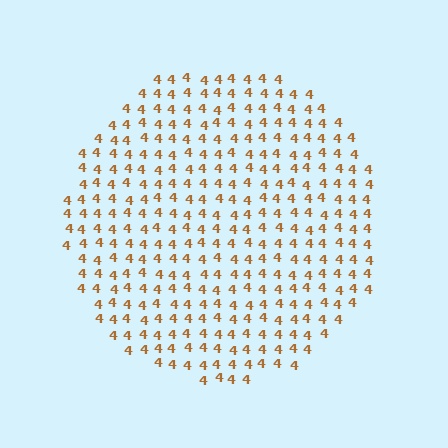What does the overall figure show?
The overall figure shows a circle.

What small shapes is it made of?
It is made of small digit 4's.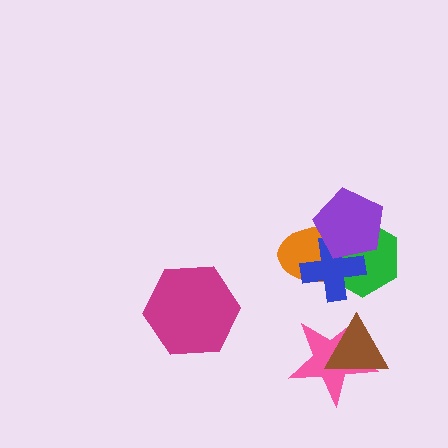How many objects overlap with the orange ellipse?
3 objects overlap with the orange ellipse.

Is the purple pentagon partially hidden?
No, no other shape covers it.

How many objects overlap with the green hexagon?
3 objects overlap with the green hexagon.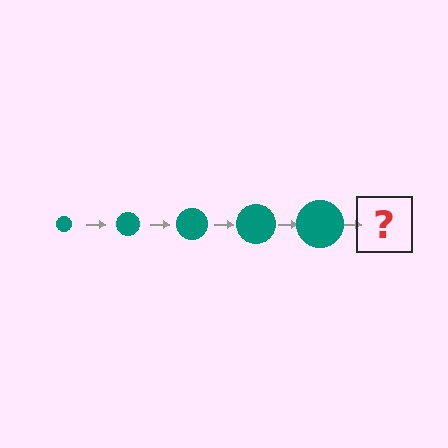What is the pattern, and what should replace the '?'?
The pattern is that the circle gets progressively larger each step. The '?' should be a teal circle, larger than the previous one.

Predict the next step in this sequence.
The next step is a teal circle, larger than the previous one.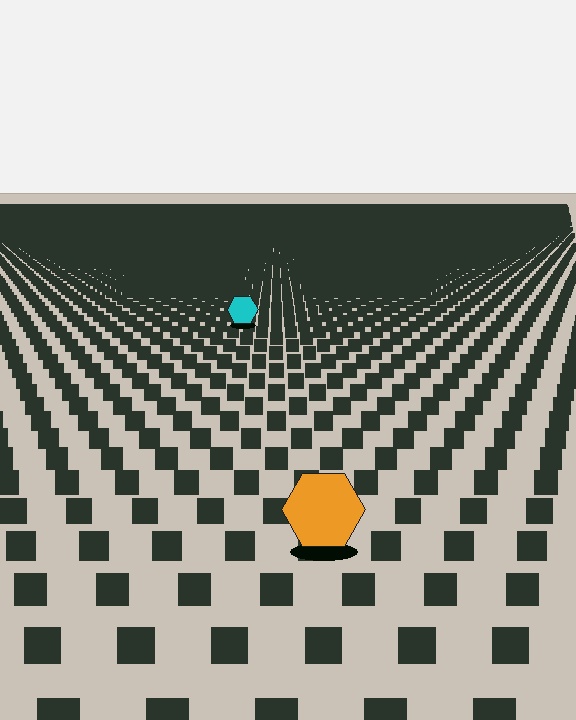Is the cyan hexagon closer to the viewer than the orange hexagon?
No. The orange hexagon is closer — you can tell from the texture gradient: the ground texture is coarser near it.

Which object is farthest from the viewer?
The cyan hexagon is farthest from the viewer. It appears smaller and the ground texture around it is denser.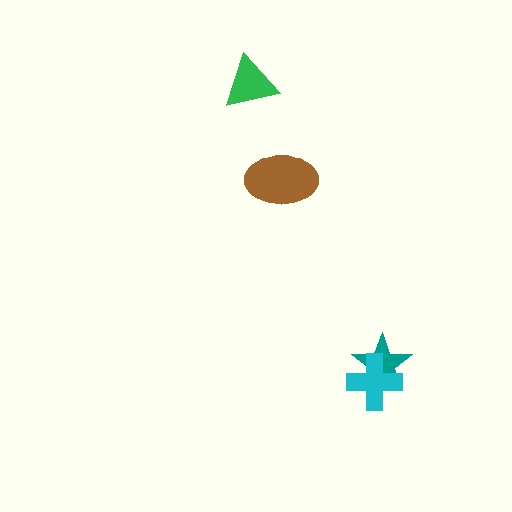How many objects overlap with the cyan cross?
1 object overlaps with the cyan cross.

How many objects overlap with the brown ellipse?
0 objects overlap with the brown ellipse.